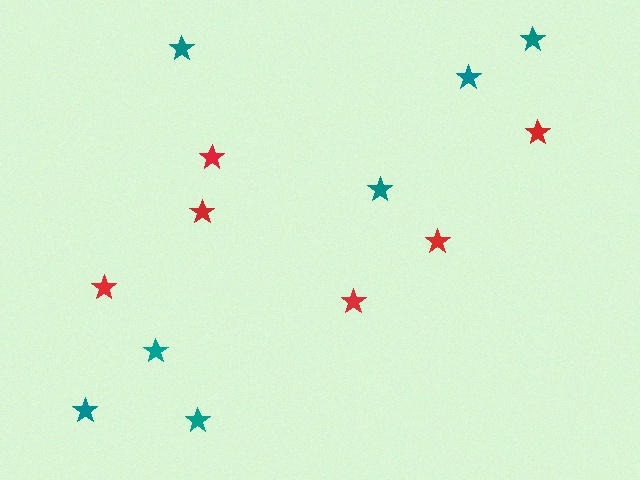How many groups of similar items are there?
There are 2 groups: one group of red stars (6) and one group of teal stars (7).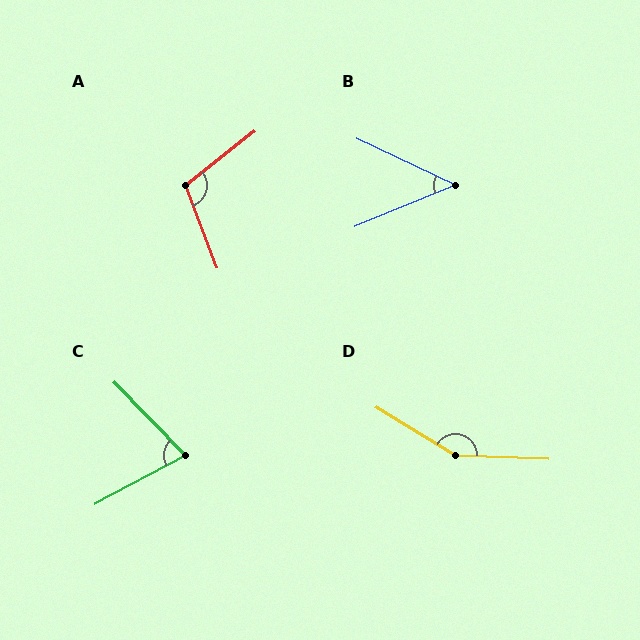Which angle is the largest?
D, at approximately 151 degrees.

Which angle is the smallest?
B, at approximately 48 degrees.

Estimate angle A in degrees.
Approximately 108 degrees.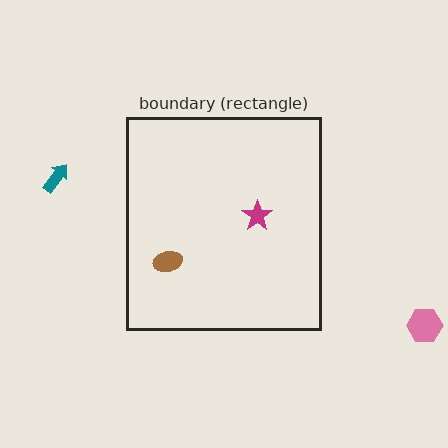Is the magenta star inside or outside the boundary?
Inside.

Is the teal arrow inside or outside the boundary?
Outside.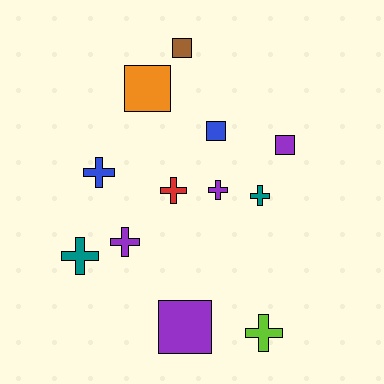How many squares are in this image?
There are 5 squares.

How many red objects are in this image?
There is 1 red object.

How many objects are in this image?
There are 12 objects.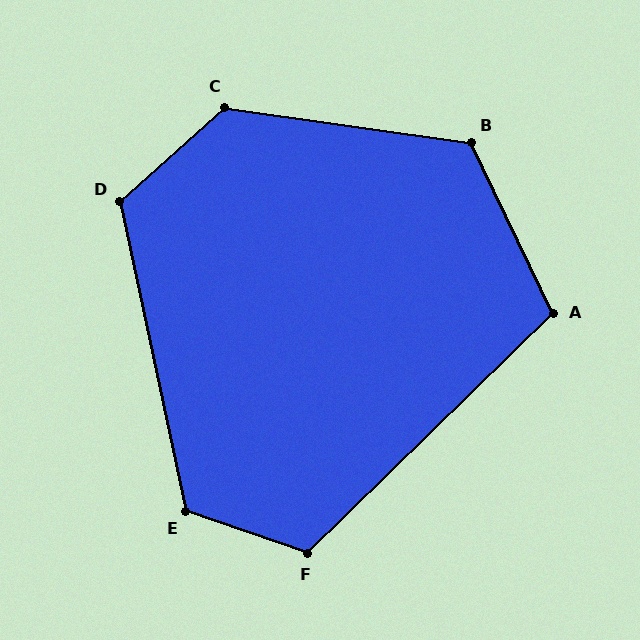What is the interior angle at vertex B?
Approximately 124 degrees (obtuse).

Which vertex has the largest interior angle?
C, at approximately 130 degrees.